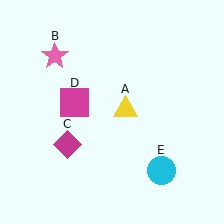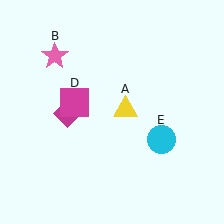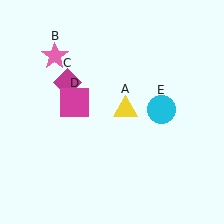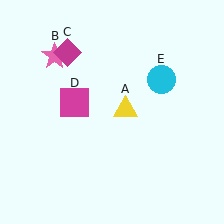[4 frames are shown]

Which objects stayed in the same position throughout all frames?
Yellow triangle (object A) and pink star (object B) and magenta square (object D) remained stationary.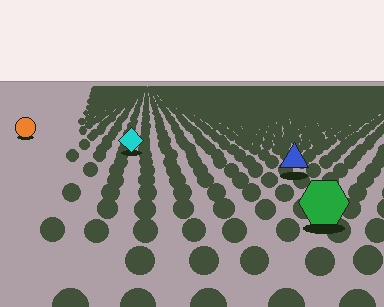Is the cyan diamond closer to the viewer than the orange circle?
Yes. The cyan diamond is closer — you can tell from the texture gradient: the ground texture is coarser near it.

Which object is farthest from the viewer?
The orange circle is farthest from the viewer. It appears smaller and the ground texture around it is denser.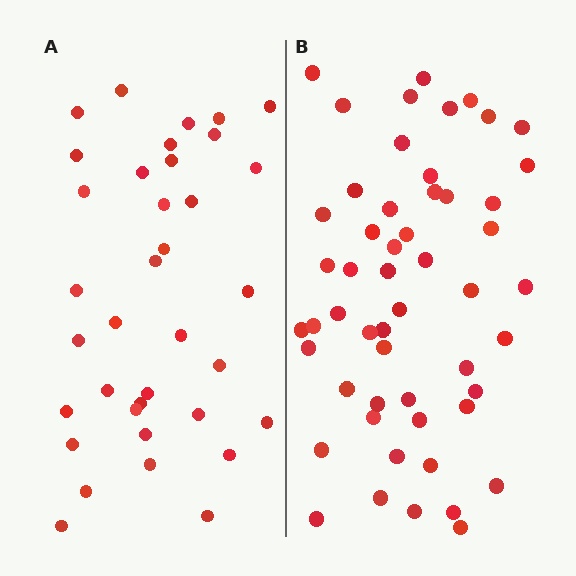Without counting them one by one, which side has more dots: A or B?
Region B (the right region) has more dots.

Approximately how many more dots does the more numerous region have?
Region B has approximately 15 more dots than region A.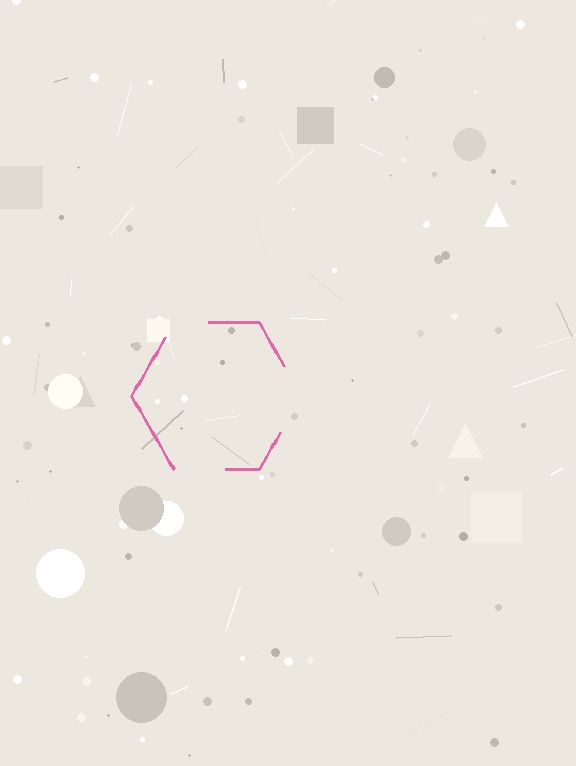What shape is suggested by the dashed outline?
The dashed outline suggests a hexagon.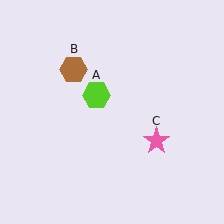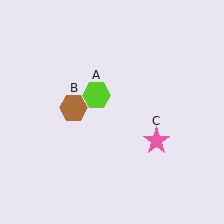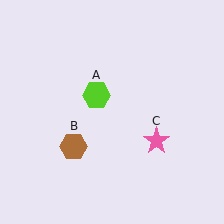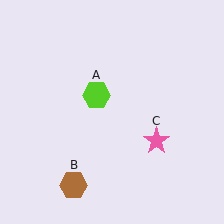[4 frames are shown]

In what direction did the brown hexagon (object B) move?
The brown hexagon (object B) moved down.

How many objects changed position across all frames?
1 object changed position: brown hexagon (object B).